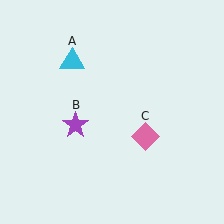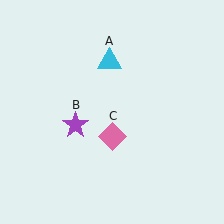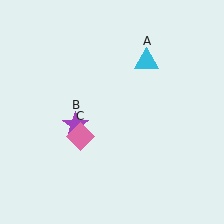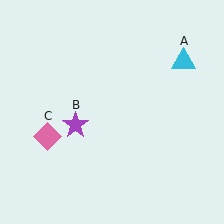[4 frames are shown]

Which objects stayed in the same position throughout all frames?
Purple star (object B) remained stationary.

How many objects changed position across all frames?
2 objects changed position: cyan triangle (object A), pink diamond (object C).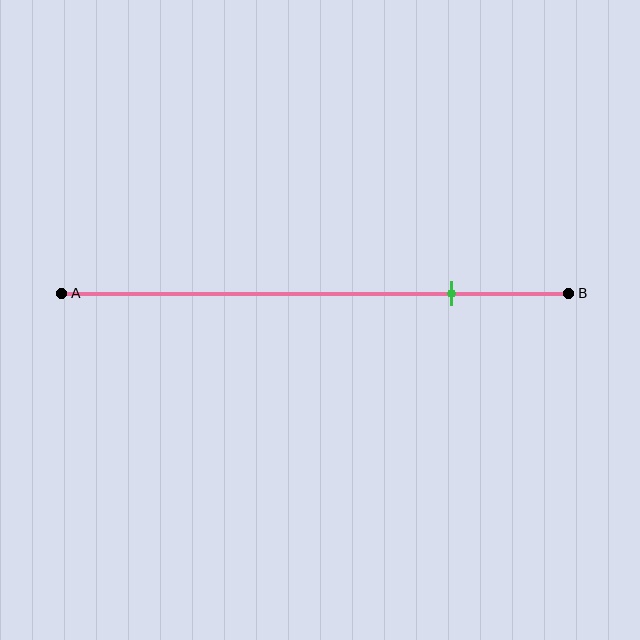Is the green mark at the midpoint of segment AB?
No, the mark is at about 75% from A, not at the 50% midpoint.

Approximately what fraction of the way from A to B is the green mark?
The green mark is approximately 75% of the way from A to B.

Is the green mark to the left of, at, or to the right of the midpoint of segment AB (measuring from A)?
The green mark is to the right of the midpoint of segment AB.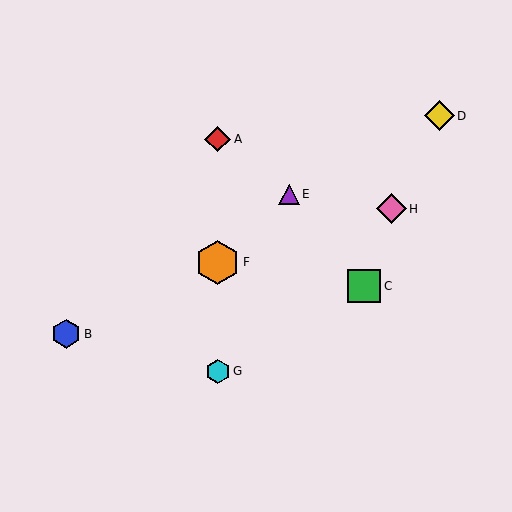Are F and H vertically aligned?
No, F is at x≈218 and H is at x≈391.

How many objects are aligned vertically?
3 objects (A, F, G) are aligned vertically.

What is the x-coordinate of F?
Object F is at x≈218.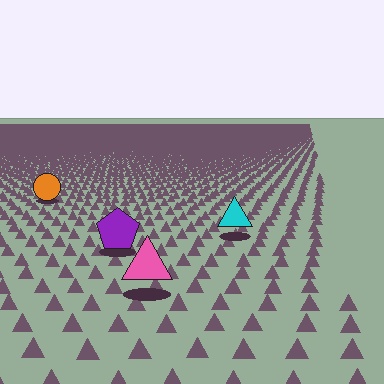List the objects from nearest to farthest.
From nearest to farthest: the pink triangle, the purple pentagon, the cyan triangle, the orange circle.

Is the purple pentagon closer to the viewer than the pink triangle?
No. The pink triangle is closer — you can tell from the texture gradient: the ground texture is coarser near it.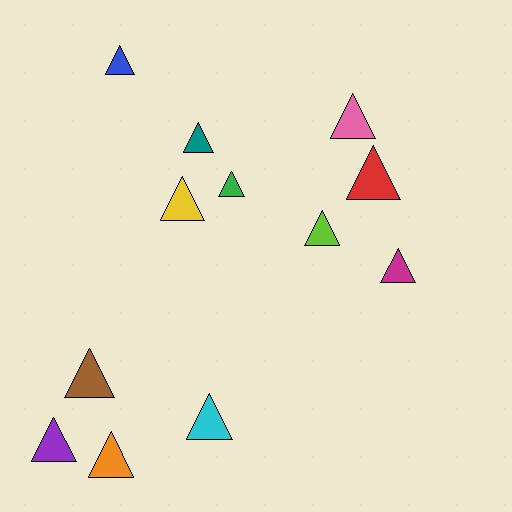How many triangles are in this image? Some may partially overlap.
There are 12 triangles.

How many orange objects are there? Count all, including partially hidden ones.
There is 1 orange object.